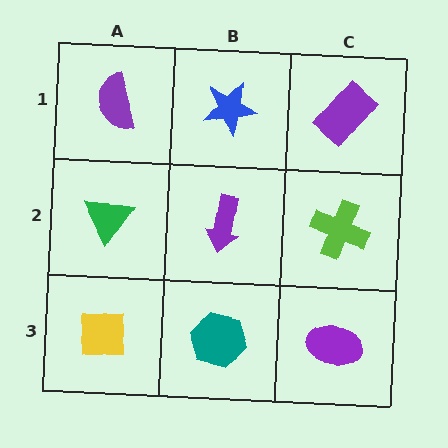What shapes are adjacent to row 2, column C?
A purple rectangle (row 1, column C), a purple ellipse (row 3, column C), a purple arrow (row 2, column B).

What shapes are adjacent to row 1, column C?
A lime cross (row 2, column C), a blue star (row 1, column B).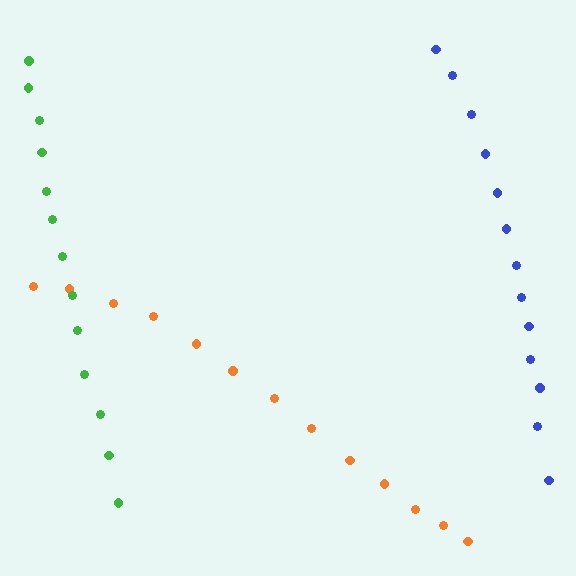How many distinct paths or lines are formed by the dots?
There are 3 distinct paths.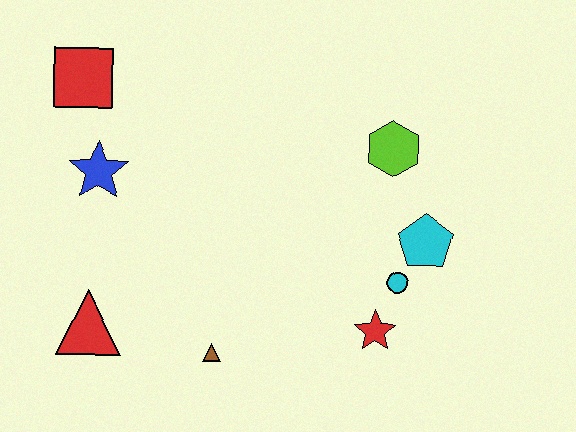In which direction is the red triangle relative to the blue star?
The red triangle is below the blue star.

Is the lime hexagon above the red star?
Yes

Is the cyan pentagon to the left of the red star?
No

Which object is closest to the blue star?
The red square is closest to the blue star.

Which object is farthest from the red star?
The red square is farthest from the red star.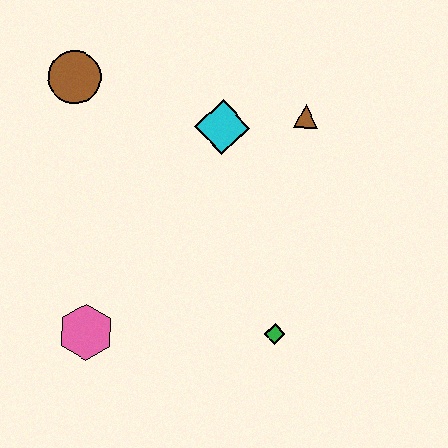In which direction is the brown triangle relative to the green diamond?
The brown triangle is above the green diamond.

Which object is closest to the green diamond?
The pink hexagon is closest to the green diamond.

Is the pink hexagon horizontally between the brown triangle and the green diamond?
No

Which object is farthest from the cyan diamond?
The pink hexagon is farthest from the cyan diamond.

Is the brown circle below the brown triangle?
No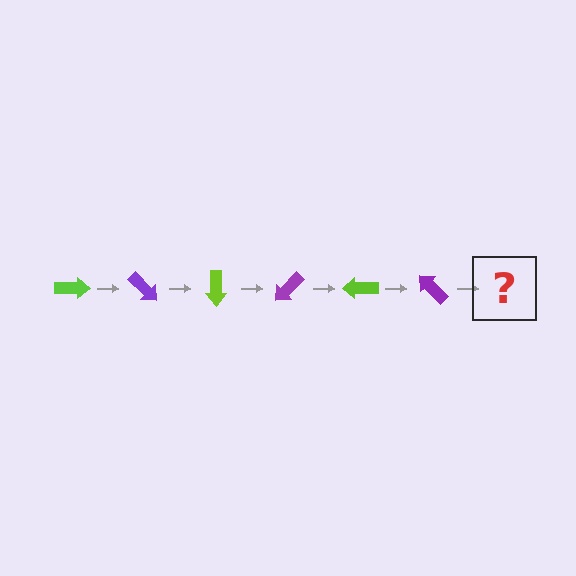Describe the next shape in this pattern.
It should be a lime arrow, rotated 270 degrees from the start.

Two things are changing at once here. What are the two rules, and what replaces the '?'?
The two rules are that it rotates 45 degrees each step and the color cycles through lime and purple. The '?' should be a lime arrow, rotated 270 degrees from the start.